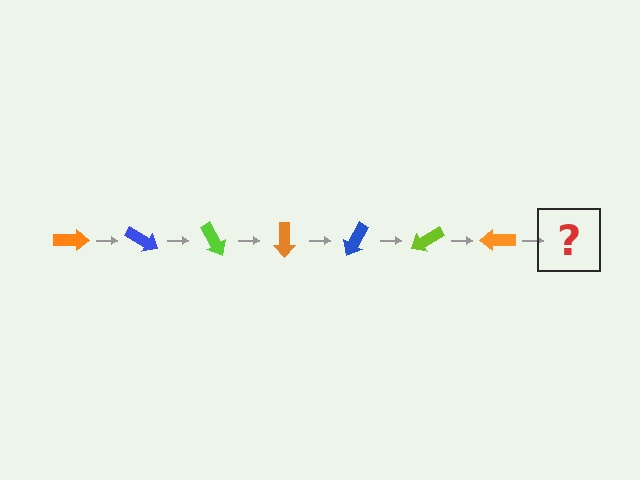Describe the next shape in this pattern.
It should be a blue arrow, rotated 210 degrees from the start.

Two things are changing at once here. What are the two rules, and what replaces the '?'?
The two rules are that it rotates 30 degrees each step and the color cycles through orange, blue, and lime. The '?' should be a blue arrow, rotated 210 degrees from the start.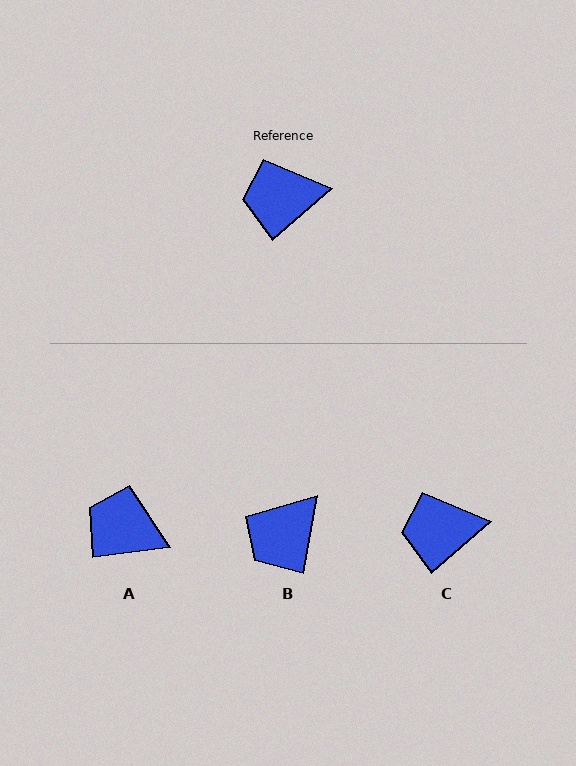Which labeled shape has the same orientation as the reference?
C.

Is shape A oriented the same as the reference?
No, it is off by about 33 degrees.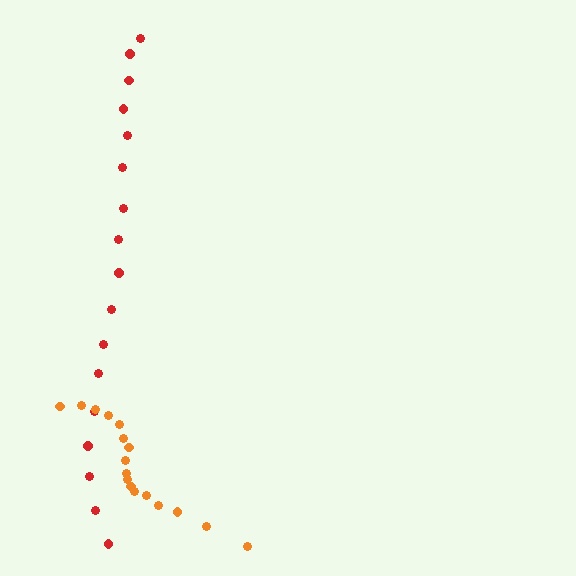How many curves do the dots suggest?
There are 2 distinct paths.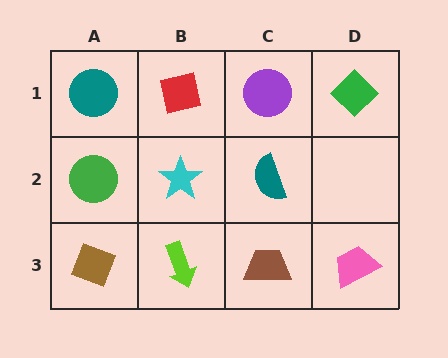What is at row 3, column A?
A brown diamond.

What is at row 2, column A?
A green circle.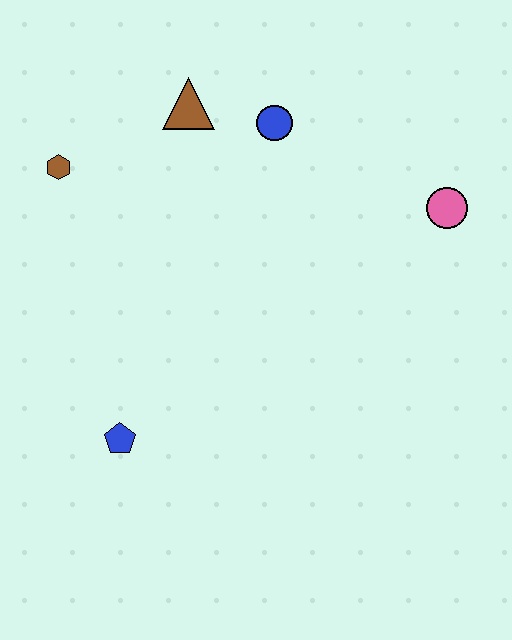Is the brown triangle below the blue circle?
No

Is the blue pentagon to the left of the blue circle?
Yes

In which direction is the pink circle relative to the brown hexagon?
The pink circle is to the right of the brown hexagon.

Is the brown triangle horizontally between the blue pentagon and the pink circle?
Yes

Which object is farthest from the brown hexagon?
The pink circle is farthest from the brown hexagon.